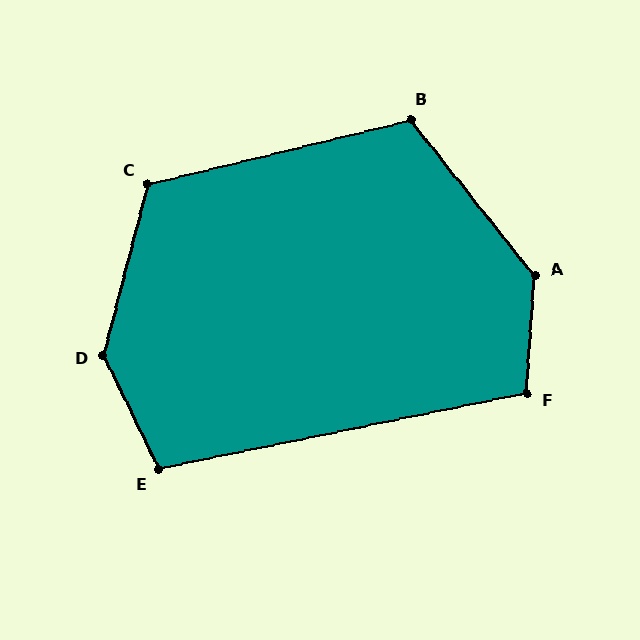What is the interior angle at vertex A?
Approximately 137 degrees (obtuse).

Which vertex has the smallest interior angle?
E, at approximately 104 degrees.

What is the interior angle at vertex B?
Approximately 115 degrees (obtuse).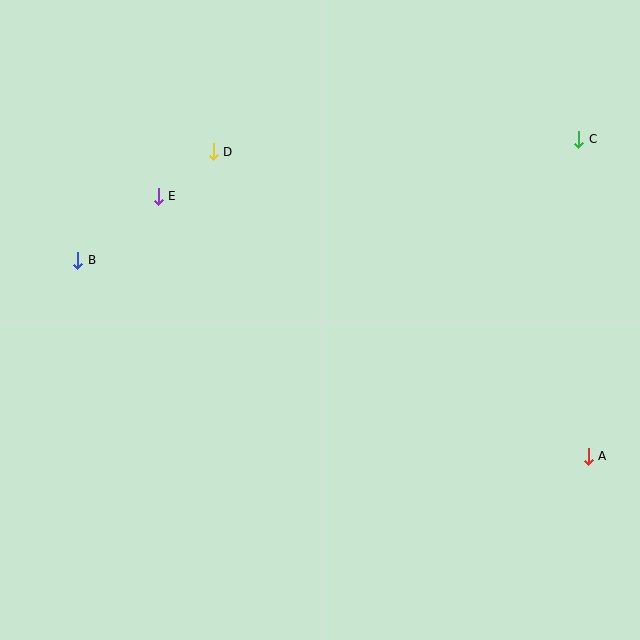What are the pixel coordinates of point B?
Point B is at (78, 260).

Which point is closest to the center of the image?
Point D at (213, 152) is closest to the center.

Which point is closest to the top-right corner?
Point C is closest to the top-right corner.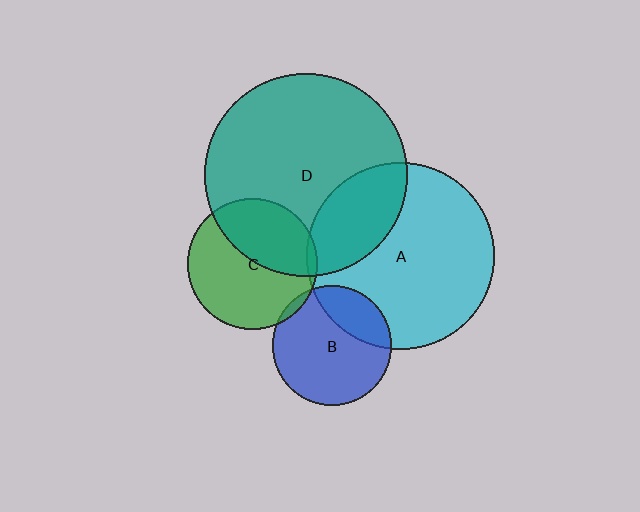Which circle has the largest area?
Circle D (teal).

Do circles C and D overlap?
Yes.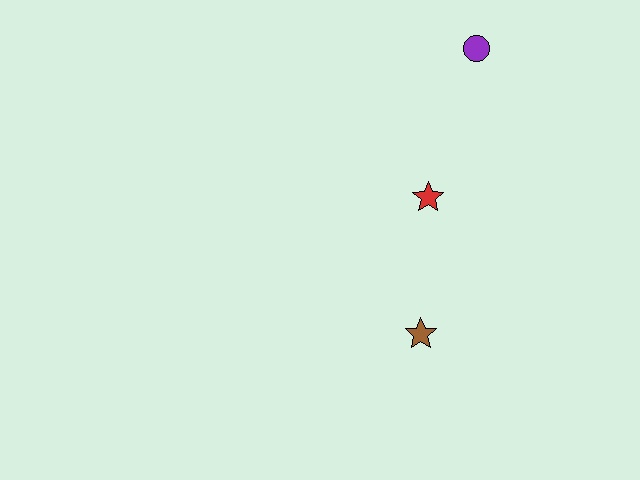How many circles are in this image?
There is 1 circle.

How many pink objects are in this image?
There are no pink objects.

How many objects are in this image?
There are 3 objects.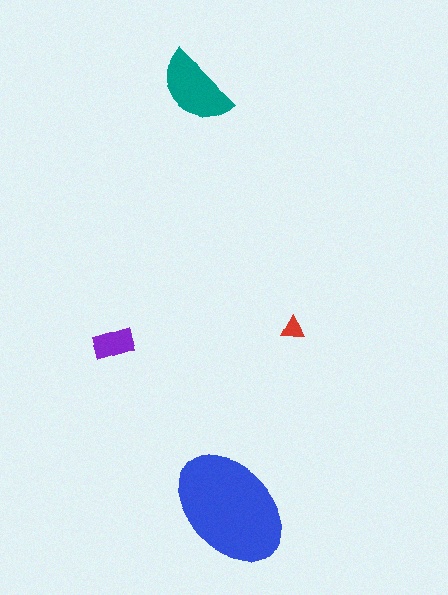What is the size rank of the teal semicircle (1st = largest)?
2nd.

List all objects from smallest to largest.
The red triangle, the purple rectangle, the teal semicircle, the blue ellipse.